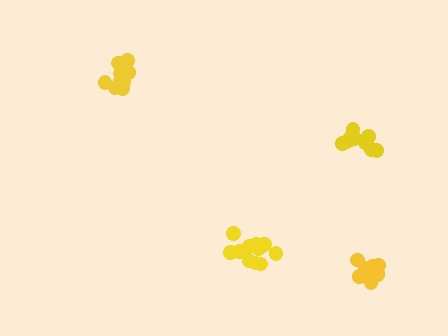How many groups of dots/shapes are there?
There are 4 groups.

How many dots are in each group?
Group 1: 11 dots, Group 2: 14 dots, Group 3: 11 dots, Group 4: 10 dots (46 total).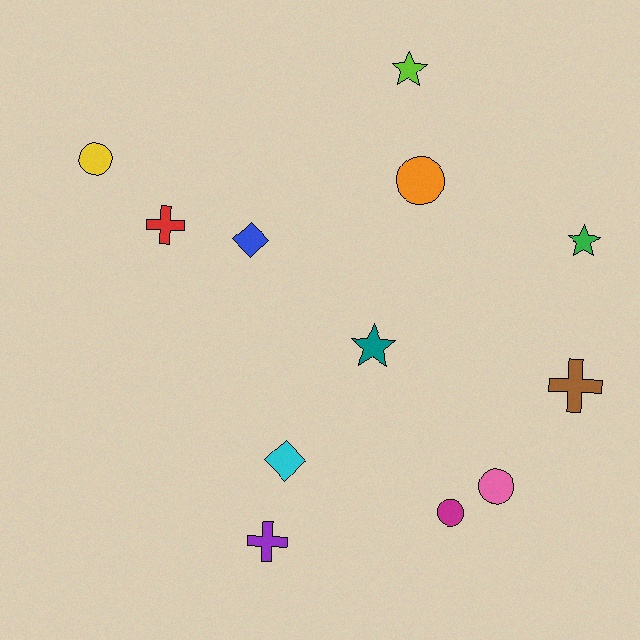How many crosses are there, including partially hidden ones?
There are 3 crosses.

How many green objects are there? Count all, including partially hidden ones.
There is 1 green object.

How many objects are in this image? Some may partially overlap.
There are 12 objects.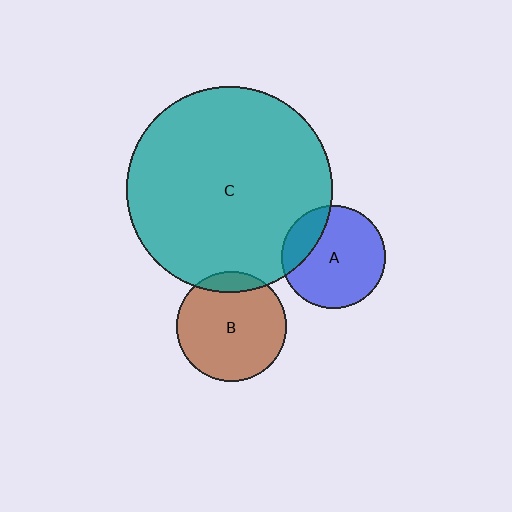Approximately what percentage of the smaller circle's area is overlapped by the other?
Approximately 10%.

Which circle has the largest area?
Circle C (teal).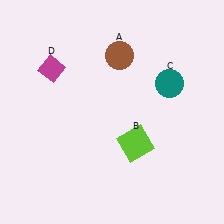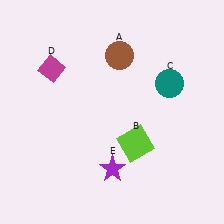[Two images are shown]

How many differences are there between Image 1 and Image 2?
There is 1 difference between the two images.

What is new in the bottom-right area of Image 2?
A purple star (E) was added in the bottom-right area of Image 2.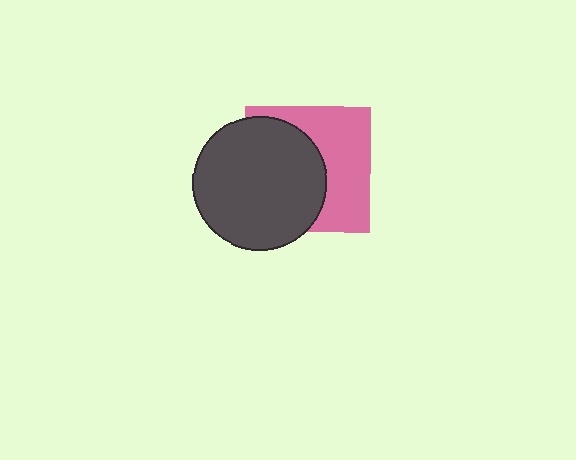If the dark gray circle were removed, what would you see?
You would see the complete pink square.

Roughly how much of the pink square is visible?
About half of it is visible (roughly 47%).